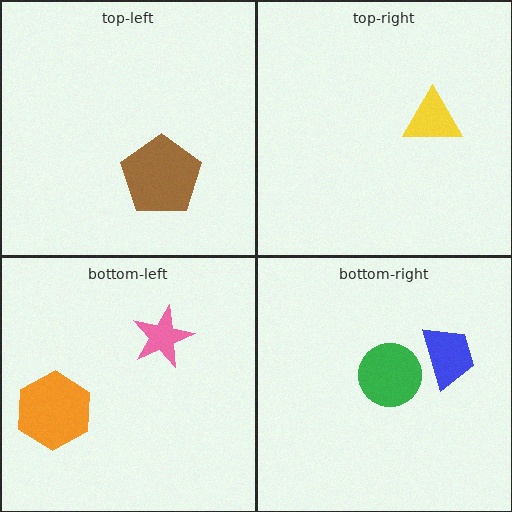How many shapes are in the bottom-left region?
2.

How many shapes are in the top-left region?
1.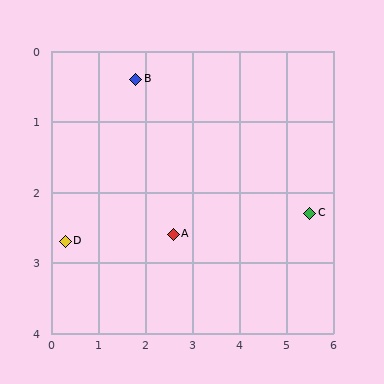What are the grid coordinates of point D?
Point D is at approximately (0.3, 2.7).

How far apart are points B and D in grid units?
Points B and D are about 2.7 grid units apart.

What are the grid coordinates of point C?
Point C is at approximately (5.5, 2.3).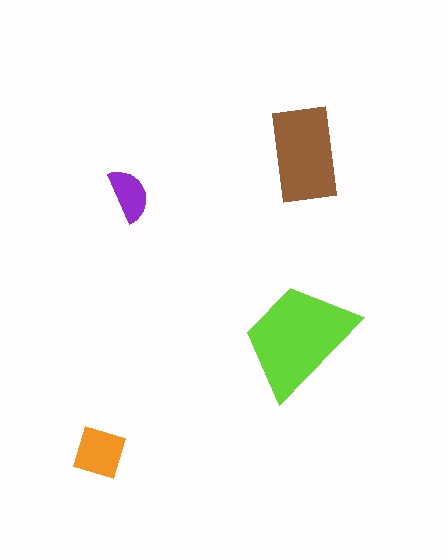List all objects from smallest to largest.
The purple semicircle, the orange diamond, the brown rectangle, the lime trapezoid.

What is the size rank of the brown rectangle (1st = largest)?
2nd.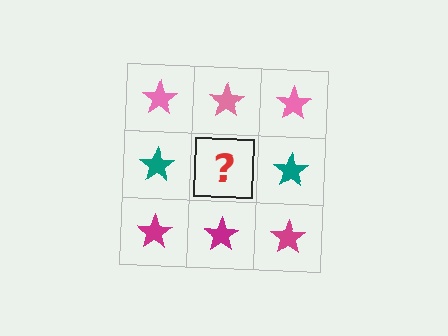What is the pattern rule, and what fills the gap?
The rule is that each row has a consistent color. The gap should be filled with a teal star.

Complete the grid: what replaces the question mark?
The question mark should be replaced with a teal star.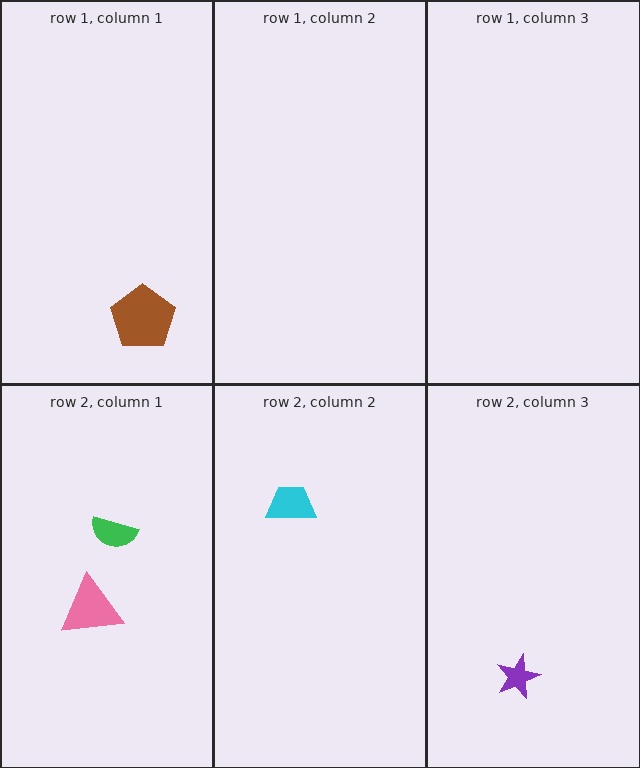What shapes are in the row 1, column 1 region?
The brown pentagon.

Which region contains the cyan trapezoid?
The row 2, column 2 region.